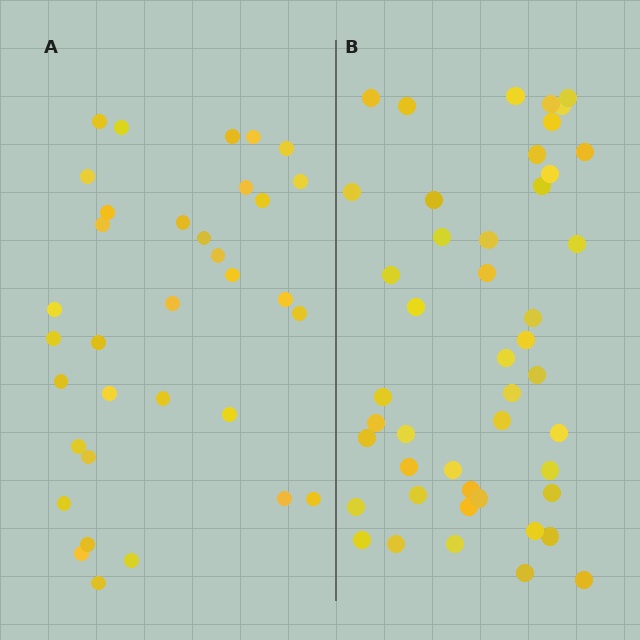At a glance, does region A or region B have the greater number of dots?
Region B (the right region) has more dots.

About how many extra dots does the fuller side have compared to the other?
Region B has roughly 12 or so more dots than region A.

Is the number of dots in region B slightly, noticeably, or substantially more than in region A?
Region B has noticeably more, but not dramatically so. The ratio is roughly 1.4 to 1.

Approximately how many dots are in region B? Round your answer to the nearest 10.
About 50 dots. (The exact count is 46, which rounds to 50.)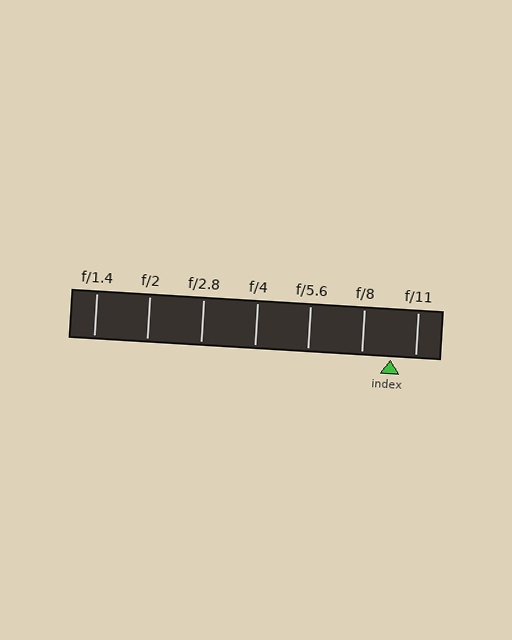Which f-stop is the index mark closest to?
The index mark is closest to f/11.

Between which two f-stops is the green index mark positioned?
The index mark is between f/8 and f/11.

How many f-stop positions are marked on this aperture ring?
There are 7 f-stop positions marked.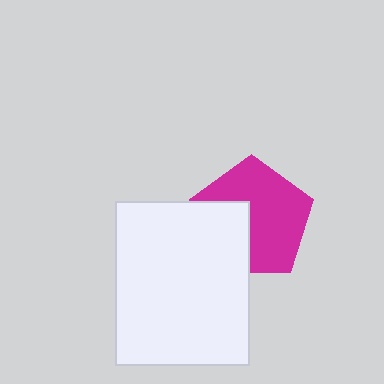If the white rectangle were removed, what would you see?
You would see the complete magenta pentagon.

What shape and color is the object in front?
The object in front is a white rectangle.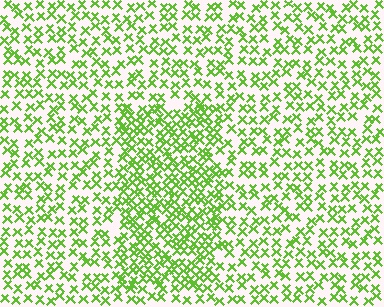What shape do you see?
I see a rectangle.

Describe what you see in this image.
The image contains small lime elements arranged at two different densities. A rectangle-shaped region is visible where the elements are more densely packed than the surrounding area.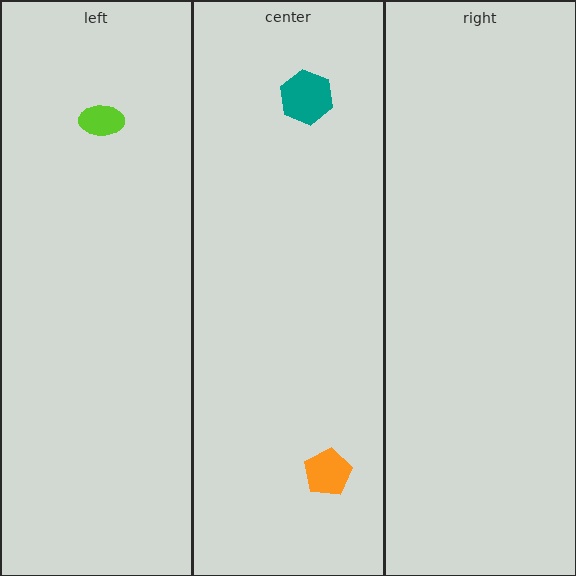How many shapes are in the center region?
2.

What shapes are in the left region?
The lime ellipse.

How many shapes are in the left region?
1.